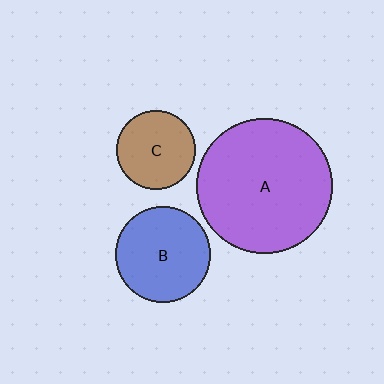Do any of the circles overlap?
No, none of the circles overlap.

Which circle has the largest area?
Circle A (purple).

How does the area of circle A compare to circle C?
Approximately 3.0 times.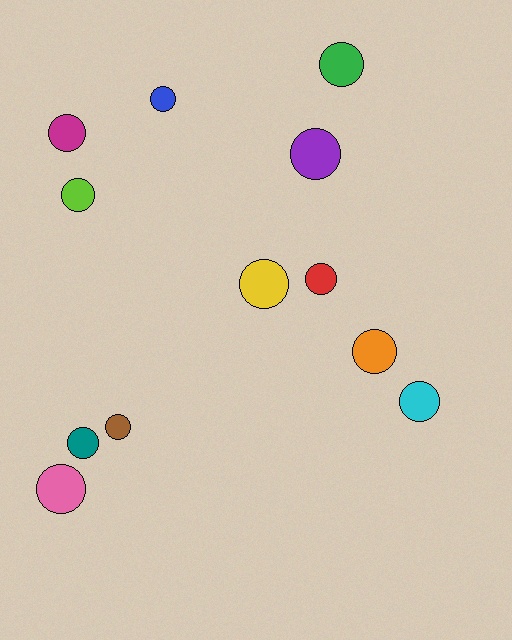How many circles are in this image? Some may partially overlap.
There are 12 circles.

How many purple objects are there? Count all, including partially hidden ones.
There is 1 purple object.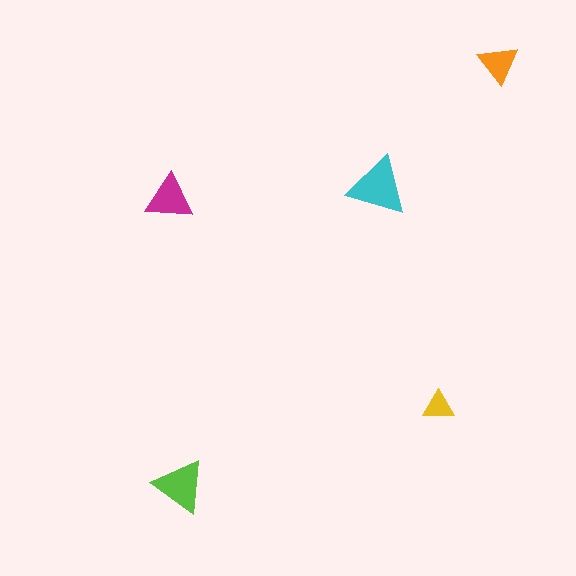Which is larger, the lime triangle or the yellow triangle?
The lime one.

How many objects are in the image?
There are 5 objects in the image.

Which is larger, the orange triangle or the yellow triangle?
The orange one.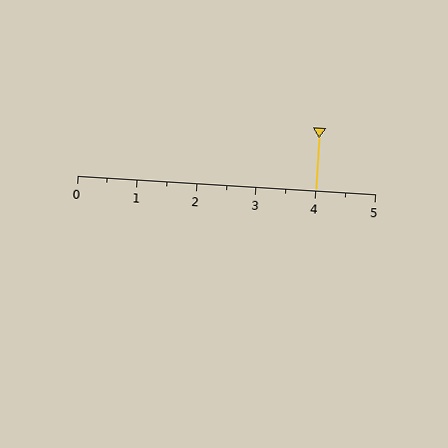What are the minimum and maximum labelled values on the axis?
The axis runs from 0 to 5.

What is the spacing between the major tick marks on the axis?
The major ticks are spaced 1 apart.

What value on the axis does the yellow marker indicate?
The marker indicates approximately 4.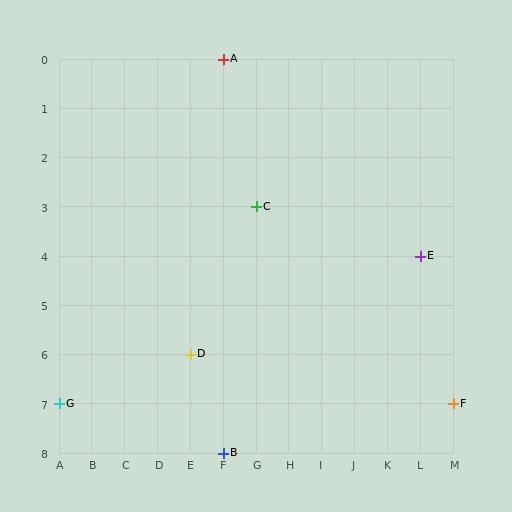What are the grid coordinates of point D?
Point D is at grid coordinates (E, 6).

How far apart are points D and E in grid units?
Points D and E are 7 columns and 2 rows apart (about 7.3 grid units diagonally).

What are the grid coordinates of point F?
Point F is at grid coordinates (M, 7).